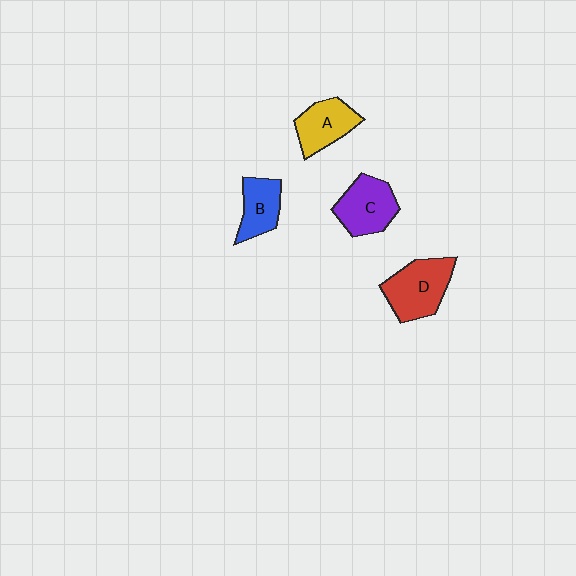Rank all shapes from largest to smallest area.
From largest to smallest: D (red), C (purple), A (yellow), B (blue).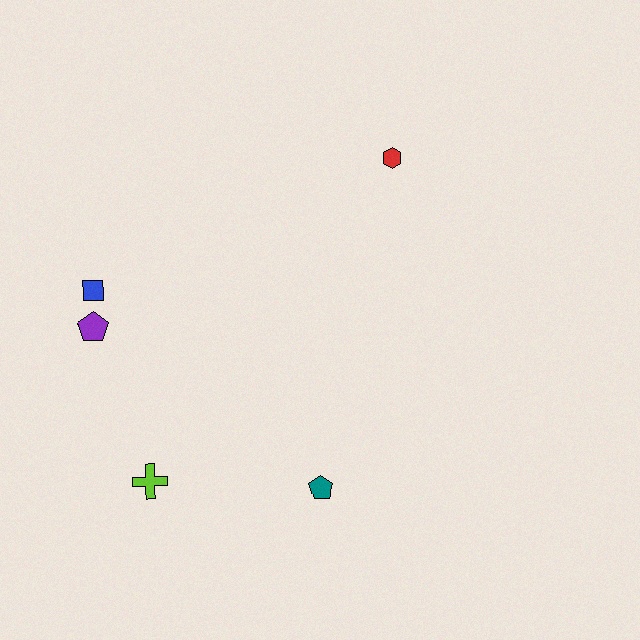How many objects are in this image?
There are 5 objects.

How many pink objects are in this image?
There are no pink objects.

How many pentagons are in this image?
There are 2 pentagons.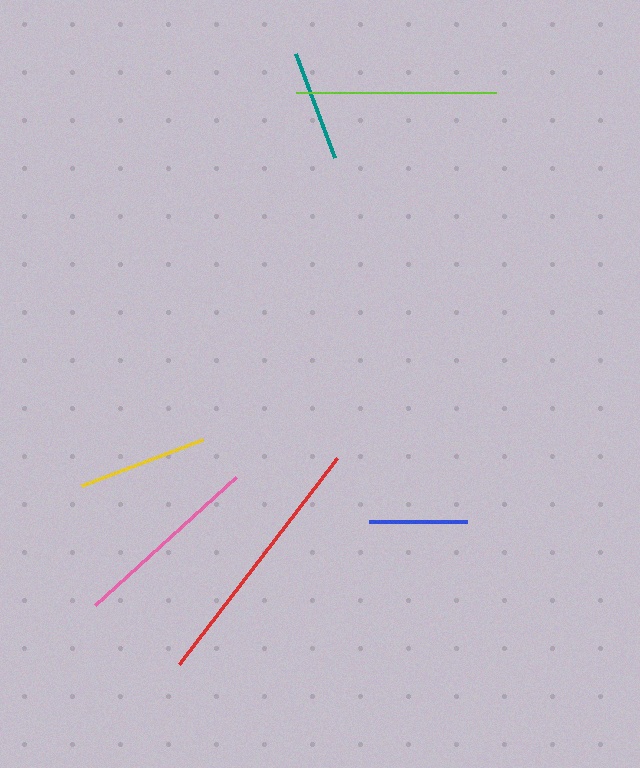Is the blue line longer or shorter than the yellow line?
The yellow line is longer than the blue line.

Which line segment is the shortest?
The blue line is the shortest at approximately 97 pixels.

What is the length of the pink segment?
The pink segment is approximately 190 pixels long.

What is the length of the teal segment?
The teal segment is approximately 111 pixels long.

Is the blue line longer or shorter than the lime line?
The lime line is longer than the blue line.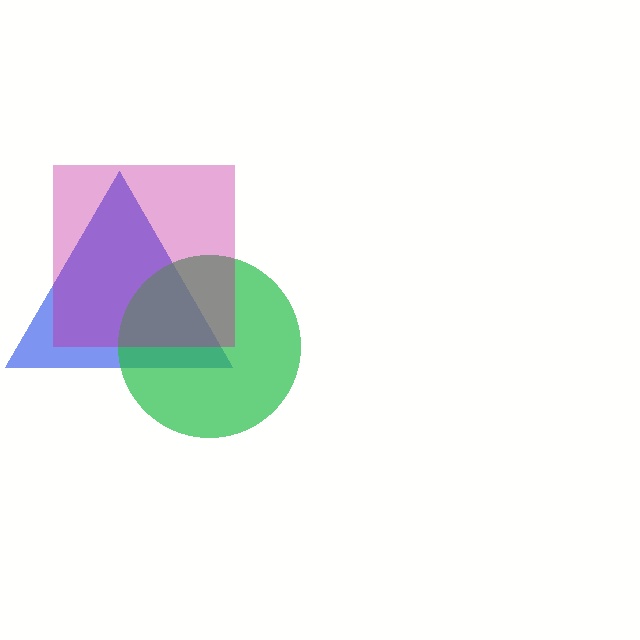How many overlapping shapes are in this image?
There are 3 overlapping shapes in the image.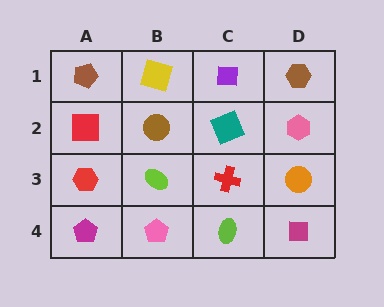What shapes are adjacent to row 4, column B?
A lime ellipse (row 3, column B), a magenta pentagon (row 4, column A), a lime ellipse (row 4, column C).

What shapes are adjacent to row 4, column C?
A red cross (row 3, column C), a pink pentagon (row 4, column B), a magenta square (row 4, column D).